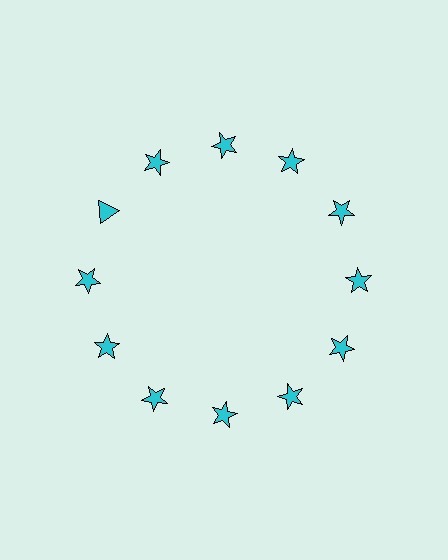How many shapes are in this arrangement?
There are 12 shapes arranged in a ring pattern.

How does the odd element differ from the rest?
It has a different shape: triangle instead of star.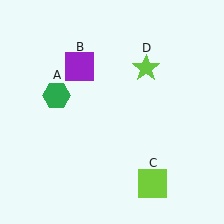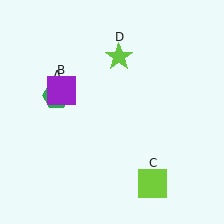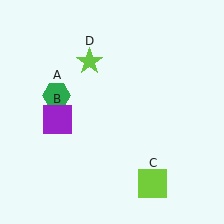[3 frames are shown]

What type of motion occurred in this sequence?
The purple square (object B), lime star (object D) rotated counterclockwise around the center of the scene.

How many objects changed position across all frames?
2 objects changed position: purple square (object B), lime star (object D).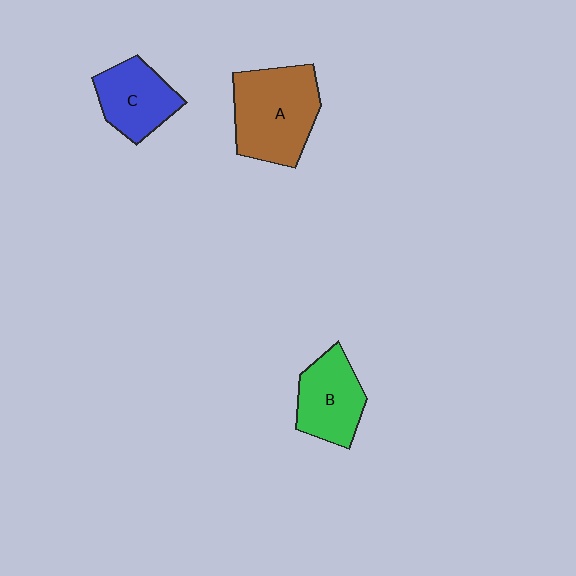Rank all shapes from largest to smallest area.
From largest to smallest: A (brown), B (green), C (blue).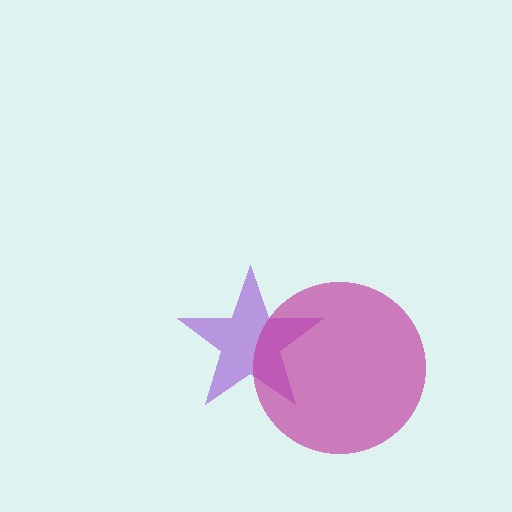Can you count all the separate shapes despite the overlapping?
Yes, there are 2 separate shapes.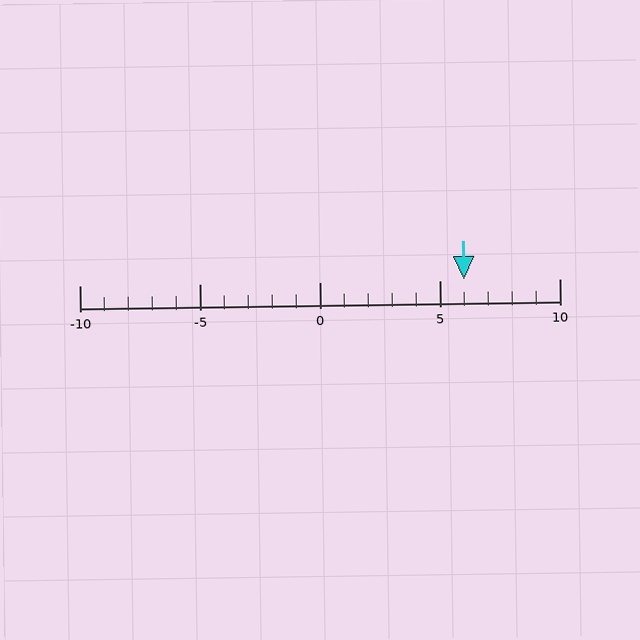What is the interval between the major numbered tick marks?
The major tick marks are spaced 5 units apart.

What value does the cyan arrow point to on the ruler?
The cyan arrow points to approximately 6.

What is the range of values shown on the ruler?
The ruler shows values from -10 to 10.